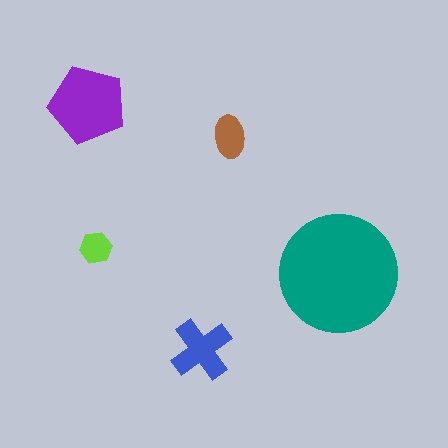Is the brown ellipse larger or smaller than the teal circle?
Smaller.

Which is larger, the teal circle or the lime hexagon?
The teal circle.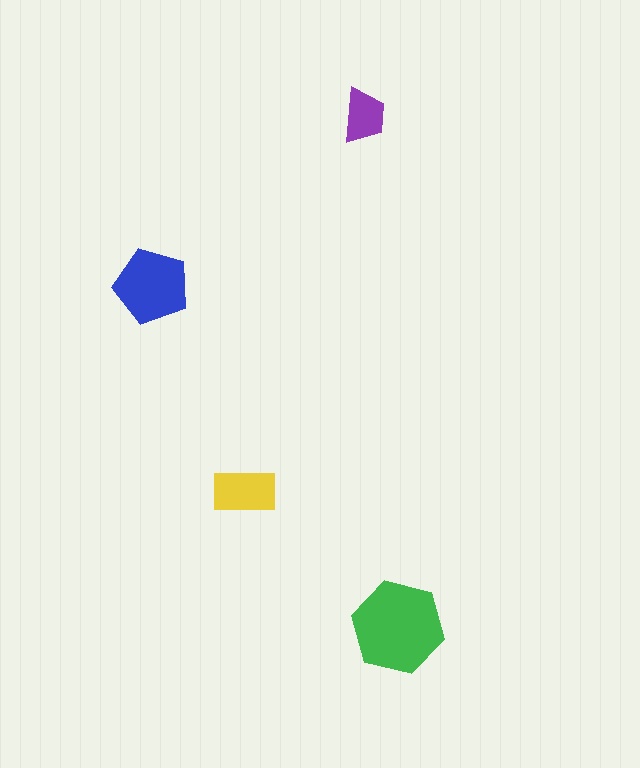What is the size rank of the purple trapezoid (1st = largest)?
4th.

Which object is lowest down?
The green hexagon is bottommost.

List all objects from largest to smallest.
The green hexagon, the blue pentagon, the yellow rectangle, the purple trapezoid.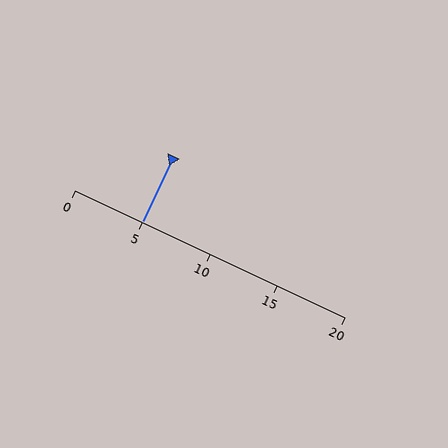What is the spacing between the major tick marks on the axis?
The major ticks are spaced 5 apart.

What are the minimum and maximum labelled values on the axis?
The axis runs from 0 to 20.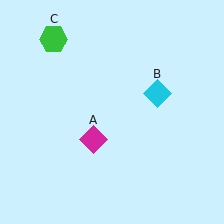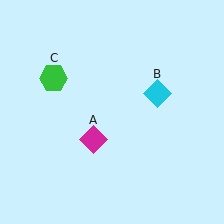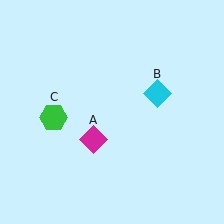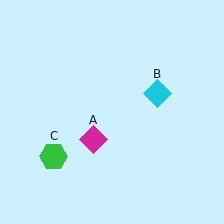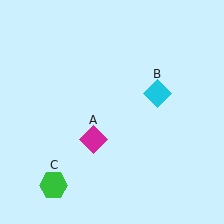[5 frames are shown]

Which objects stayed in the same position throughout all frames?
Magenta diamond (object A) and cyan diamond (object B) remained stationary.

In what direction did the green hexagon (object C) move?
The green hexagon (object C) moved down.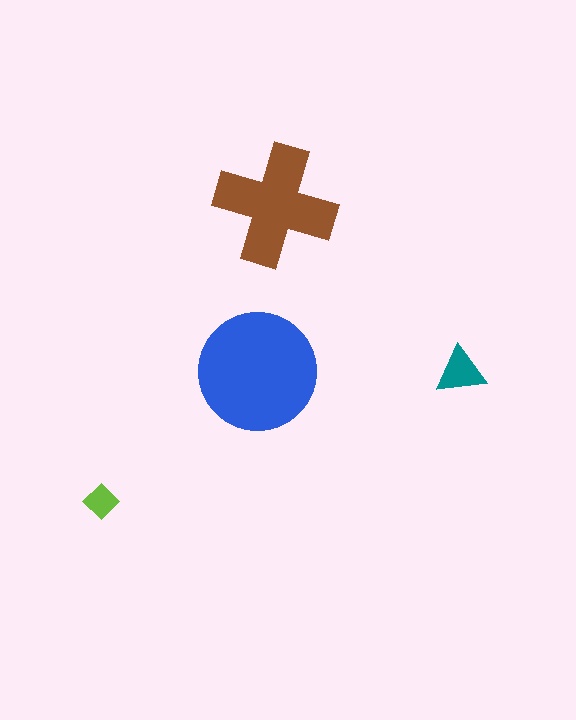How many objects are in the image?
There are 4 objects in the image.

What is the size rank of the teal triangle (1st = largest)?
3rd.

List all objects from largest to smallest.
The blue circle, the brown cross, the teal triangle, the lime diamond.